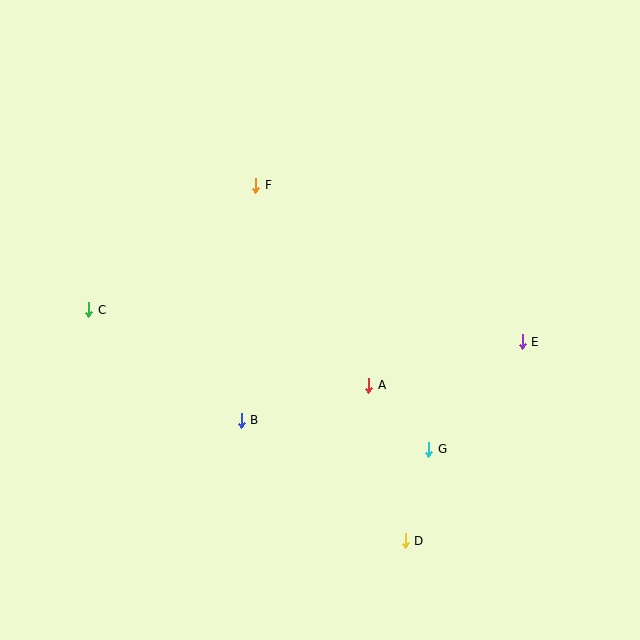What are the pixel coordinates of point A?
Point A is at (369, 385).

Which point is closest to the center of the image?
Point A at (369, 385) is closest to the center.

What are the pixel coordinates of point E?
Point E is at (522, 342).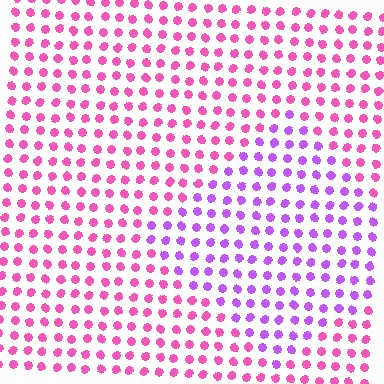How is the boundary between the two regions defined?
The boundary is defined purely by a slight shift in hue (about 41 degrees). Spacing, size, and orientation are identical on both sides.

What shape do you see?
I see a diamond.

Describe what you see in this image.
The image is filled with small pink elements in a uniform arrangement. A diamond-shaped region is visible where the elements are tinted to a slightly different hue, forming a subtle color boundary.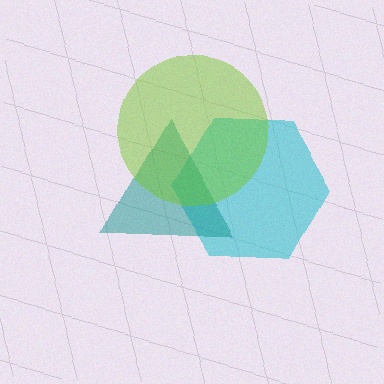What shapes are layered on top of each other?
The layered shapes are: a cyan hexagon, a teal triangle, a lime circle.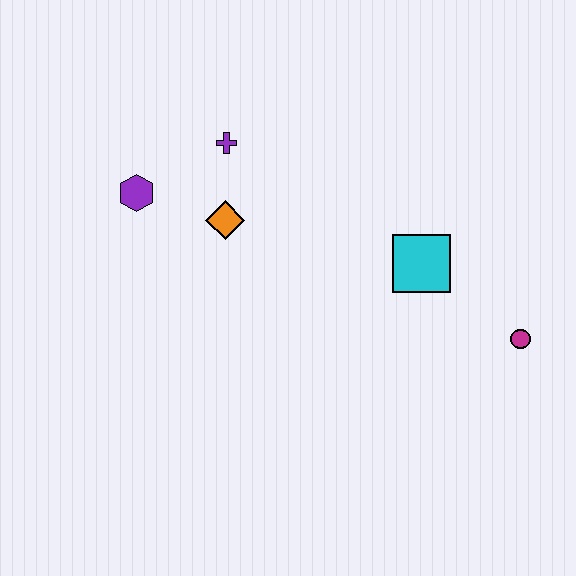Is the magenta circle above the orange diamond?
No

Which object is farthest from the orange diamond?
The magenta circle is farthest from the orange diamond.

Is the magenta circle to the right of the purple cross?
Yes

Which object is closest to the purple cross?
The orange diamond is closest to the purple cross.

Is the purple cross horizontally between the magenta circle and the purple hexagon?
Yes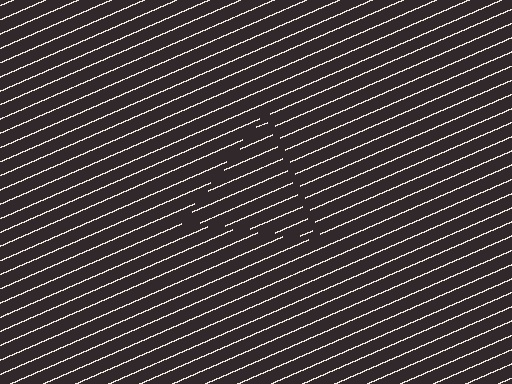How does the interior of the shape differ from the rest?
The interior of the shape contains the same grating, shifted by half a period — the contour is defined by the phase discontinuity where line-ends from the inner and outer gratings abut.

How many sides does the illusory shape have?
3 sides — the line-ends trace a triangle.